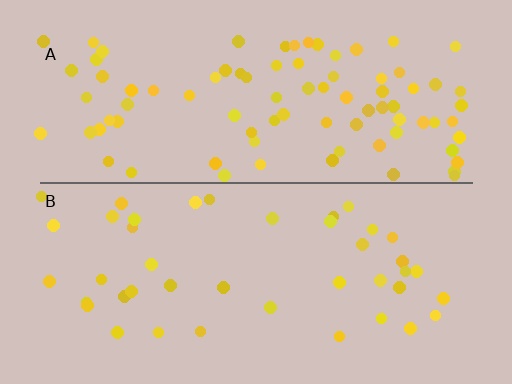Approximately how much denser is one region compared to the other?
Approximately 2.1× — region A over region B.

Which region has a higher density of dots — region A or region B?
A (the top).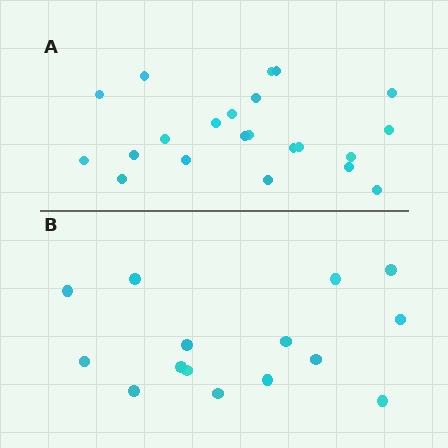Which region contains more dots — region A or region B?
Region A (the top region) has more dots.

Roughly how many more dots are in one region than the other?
Region A has roughly 8 or so more dots than region B.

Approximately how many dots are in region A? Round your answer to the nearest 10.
About 20 dots. (The exact count is 22, which rounds to 20.)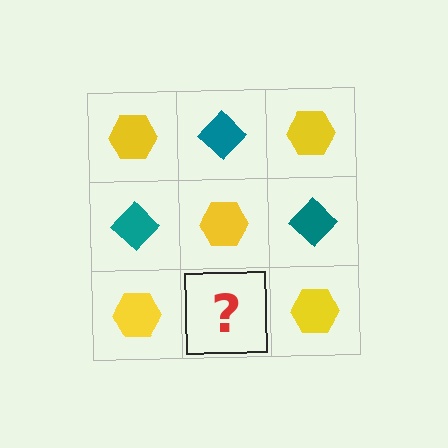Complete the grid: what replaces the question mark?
The question mark should be replaced with a teal diamond.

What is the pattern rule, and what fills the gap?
The rule is that it alternates yellow hexagon and teal diamond in a checkerboard pattern. The gap should be filled with a teal diamond.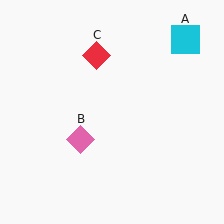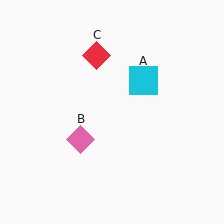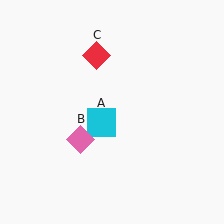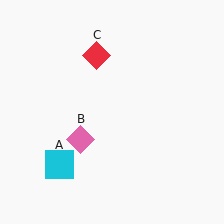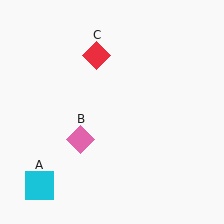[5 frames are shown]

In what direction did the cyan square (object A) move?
The cyan square (object A) moved down and to the left.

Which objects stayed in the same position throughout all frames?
Pink diamond (object B) and red diamond (object C) remained stationary.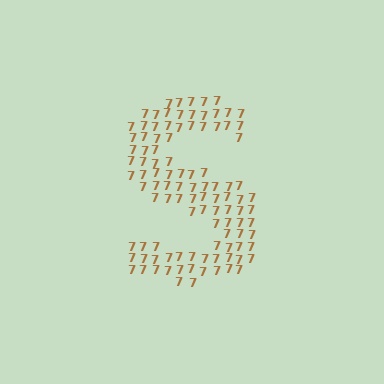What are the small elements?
The small elements are digit 7's.